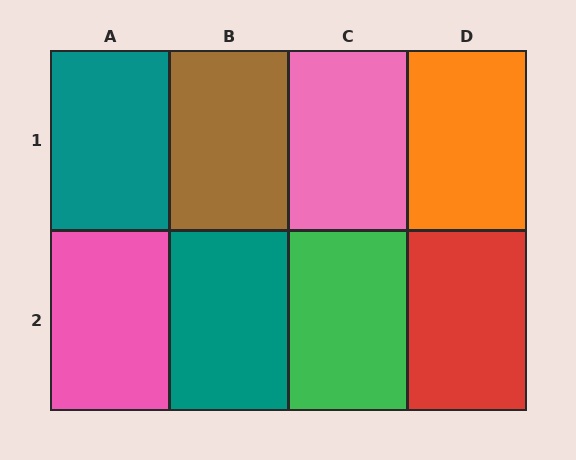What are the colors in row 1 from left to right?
Teal, brown, pink, orange.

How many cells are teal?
2 cells are teal.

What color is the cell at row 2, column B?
Teal.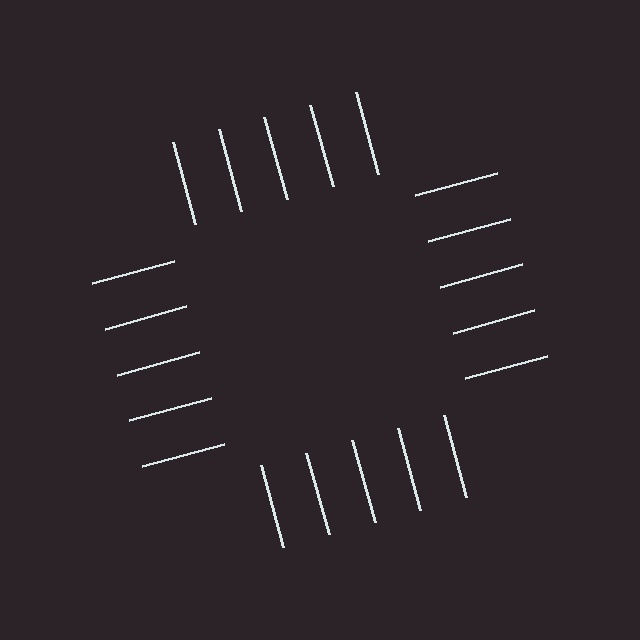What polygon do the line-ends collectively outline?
An illusory square — the line segments terminate on its edges but no continuous stroke is drawn.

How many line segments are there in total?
20 — 5 along each of the 4 edges.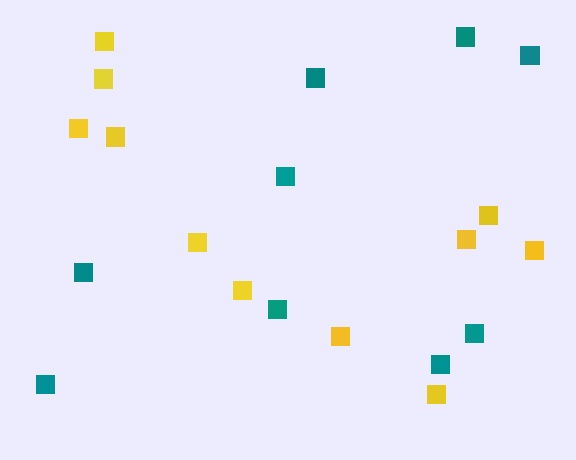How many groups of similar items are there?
There are 2 groups: one group of yellow squares (11) and one group of teal squares (9).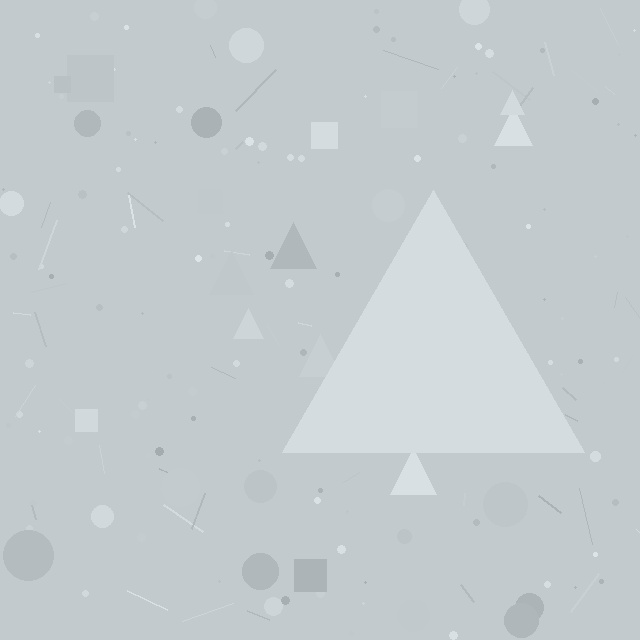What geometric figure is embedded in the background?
A triangle is embedded in the background.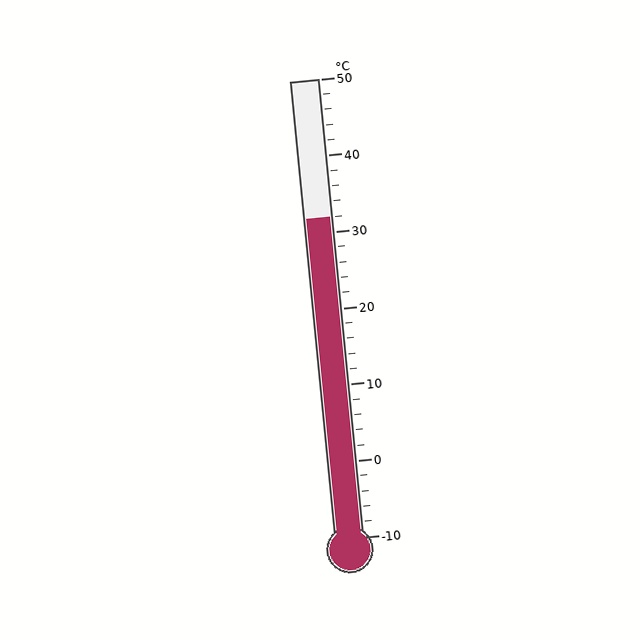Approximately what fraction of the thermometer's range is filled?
The thermometer is filled to approximately 70% of its range.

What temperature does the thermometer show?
The thermometer shows approximately 32°C.